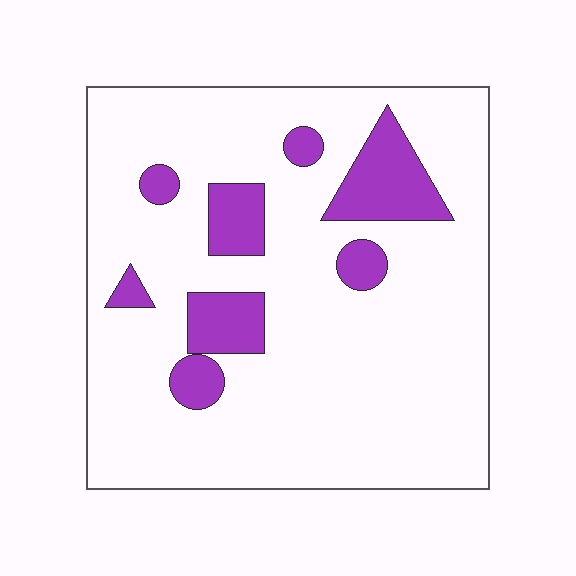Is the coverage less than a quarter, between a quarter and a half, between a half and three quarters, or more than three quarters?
Less than a quarter.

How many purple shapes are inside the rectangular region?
8.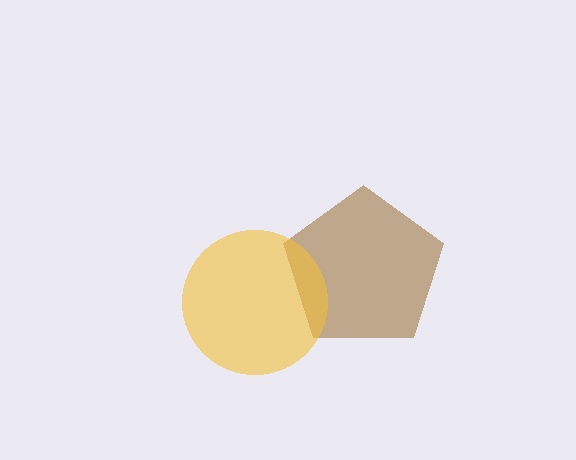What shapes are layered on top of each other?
The layered shapes are: a brown pentagon, a yellow circle.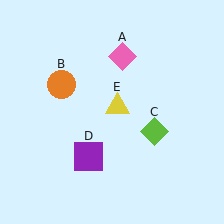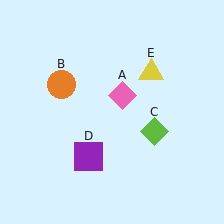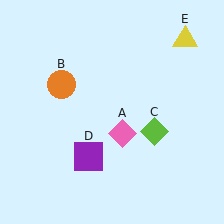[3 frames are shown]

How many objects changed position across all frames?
2 objects changed position: pink diamond (object A), yellow triangle (object E).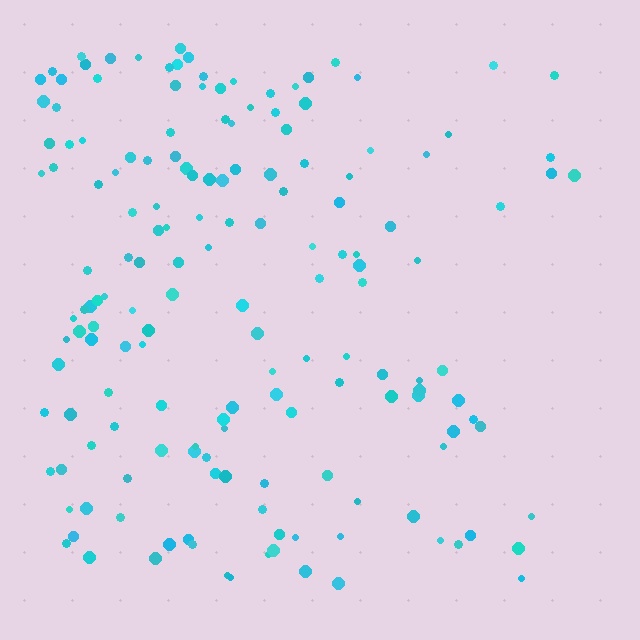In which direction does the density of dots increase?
From right to left, with the left side densest.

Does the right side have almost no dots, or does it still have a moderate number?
Still a moderate number, just noticeably fewer than the left.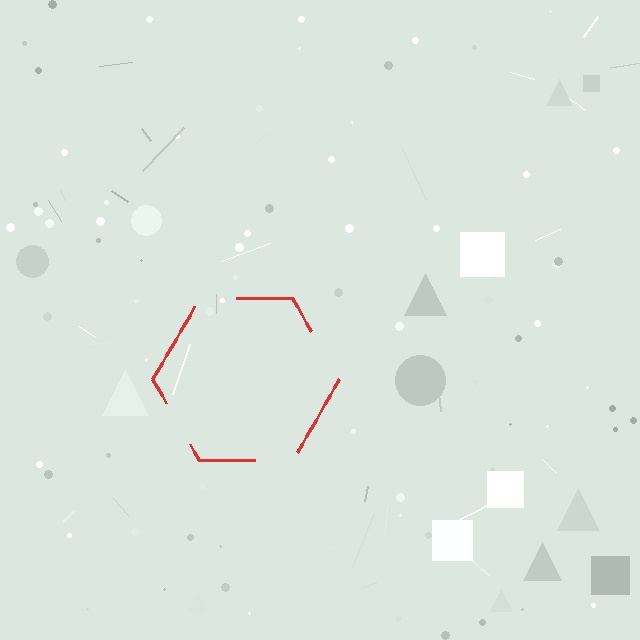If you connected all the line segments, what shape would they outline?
They would outline a hexagon.